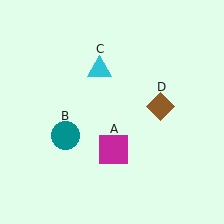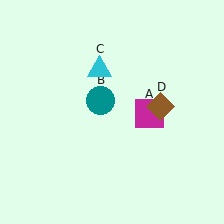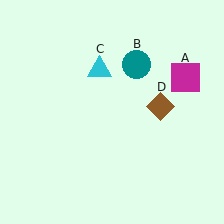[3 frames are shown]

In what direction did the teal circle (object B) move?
The teal circle (object B) moved up and to the right.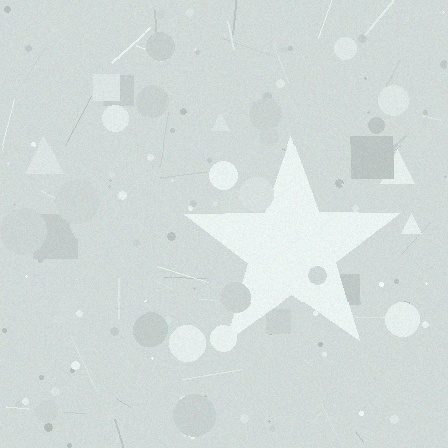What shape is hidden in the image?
A star is hidden in the image.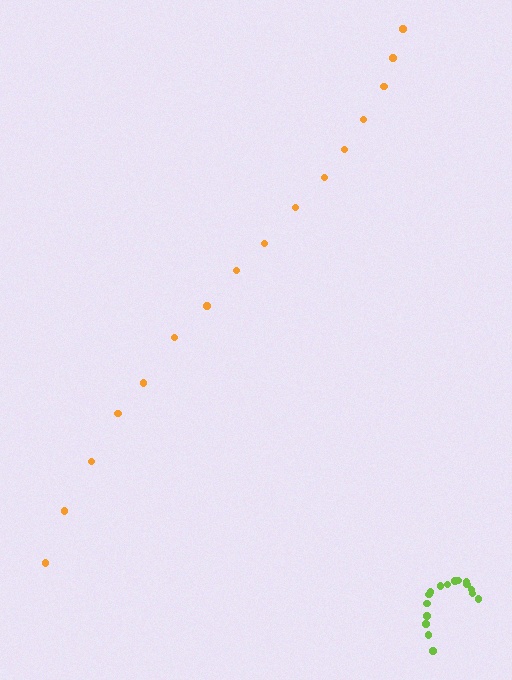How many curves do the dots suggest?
There are 2 distinct paths.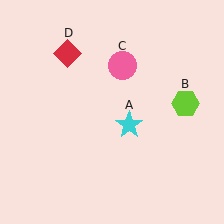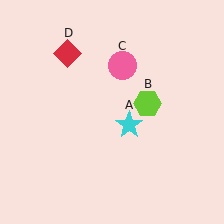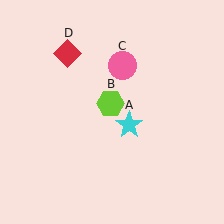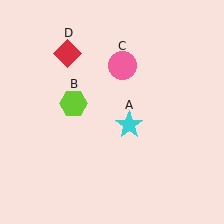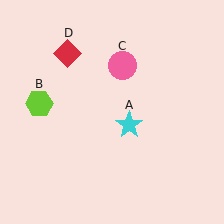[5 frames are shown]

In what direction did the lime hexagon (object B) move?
The lime hexagon (object B) moved left.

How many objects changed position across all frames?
1 object changed position: lime hexagon (object B).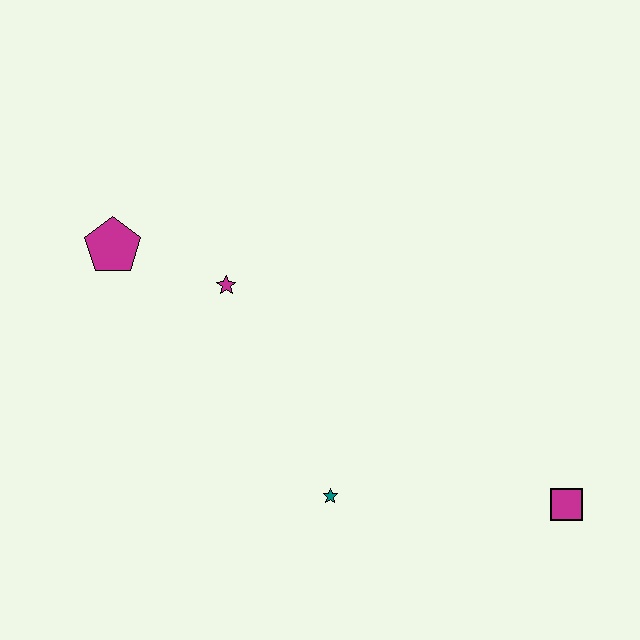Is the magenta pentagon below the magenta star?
No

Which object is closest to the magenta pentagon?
The magenta star is closest to the magenta pentagon.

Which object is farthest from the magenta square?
The magenta pentagon is farthest from the magenta square.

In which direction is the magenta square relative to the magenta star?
The magenta square is to the right of the magenta star.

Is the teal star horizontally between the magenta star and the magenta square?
Yes